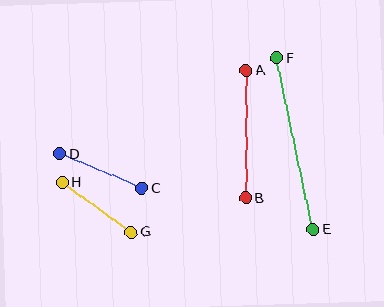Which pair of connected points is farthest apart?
Points E and F are farthest apart.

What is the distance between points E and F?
The distance is approximately 175 pixels.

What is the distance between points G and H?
The distance is approximately 85 pixels.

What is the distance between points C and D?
The distance is approximately 89 pixels.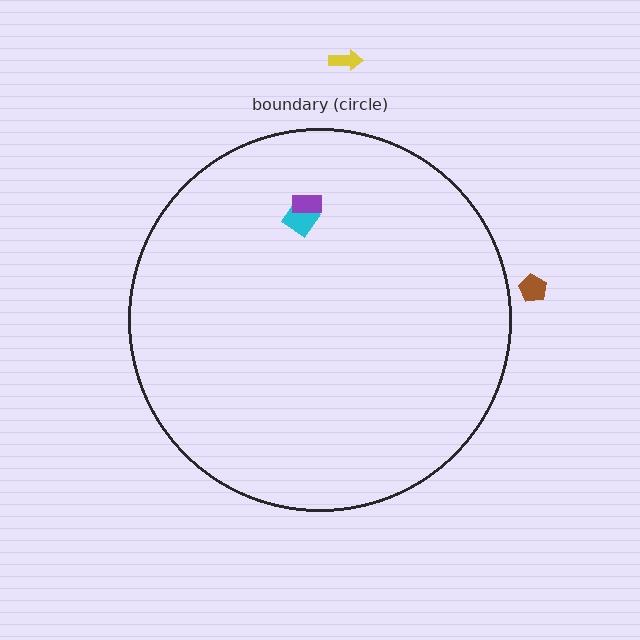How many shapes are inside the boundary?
2 inside, 2 outside.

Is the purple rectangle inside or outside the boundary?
Inside.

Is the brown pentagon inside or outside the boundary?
Outside.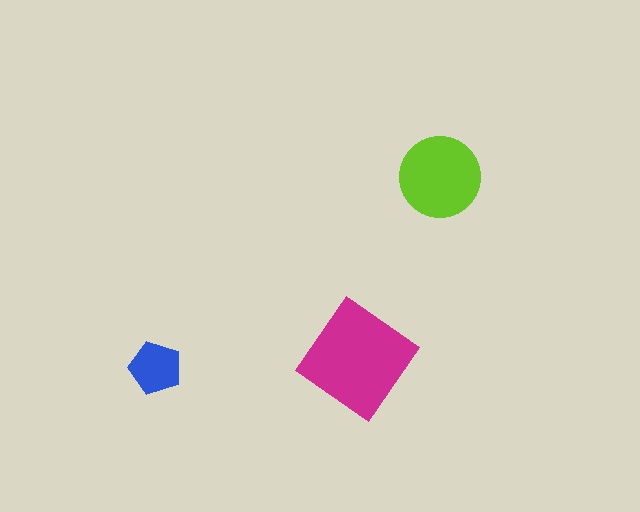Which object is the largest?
The magenta diamond.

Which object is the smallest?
The blue pentagon.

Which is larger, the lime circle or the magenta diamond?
The magenta diamond.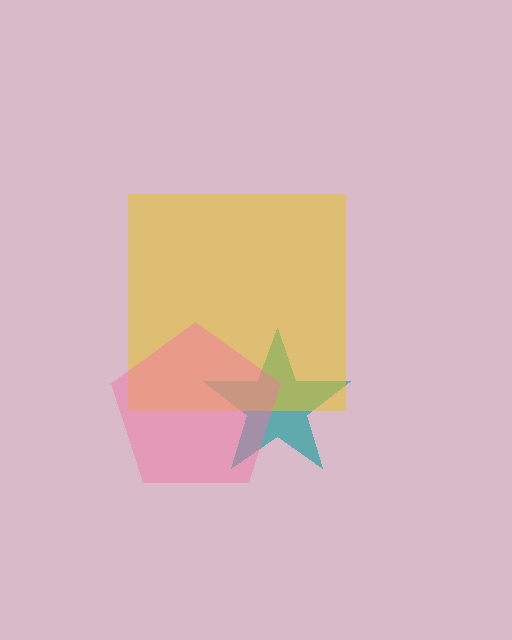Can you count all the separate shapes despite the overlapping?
Yes, there are 3 separate shapes.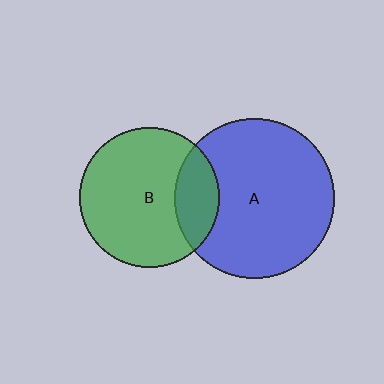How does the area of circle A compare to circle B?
Approximately 1.3 times.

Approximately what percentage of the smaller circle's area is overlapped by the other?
Approximately 20%.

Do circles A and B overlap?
Yes.